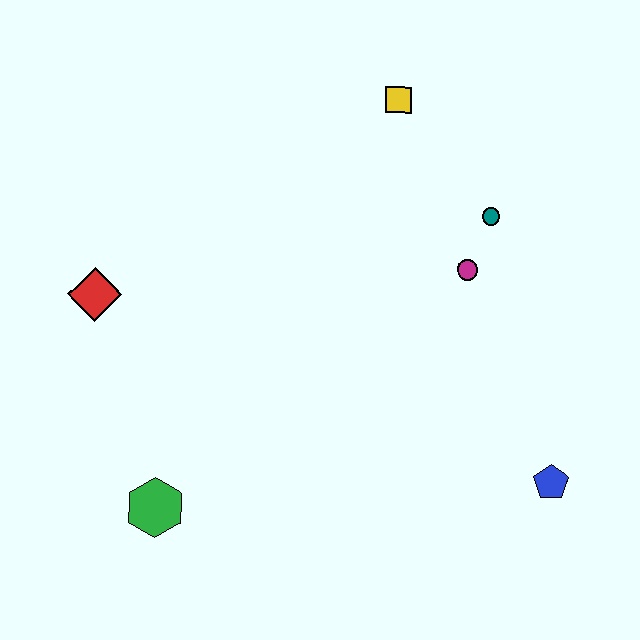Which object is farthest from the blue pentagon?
The red diamond is farthest from the blue pentagon.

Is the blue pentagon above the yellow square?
No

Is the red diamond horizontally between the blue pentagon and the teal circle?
No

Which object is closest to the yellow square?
The teal circle is closest to the yellow square.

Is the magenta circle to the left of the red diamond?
No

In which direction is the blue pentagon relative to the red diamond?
The blue pentagon is to the right of the red diamond.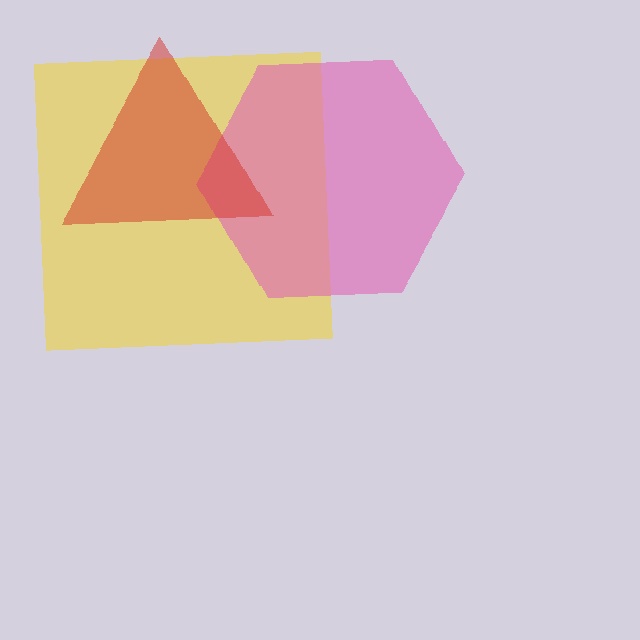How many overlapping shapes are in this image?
There are 3 overlapping shapes in the image.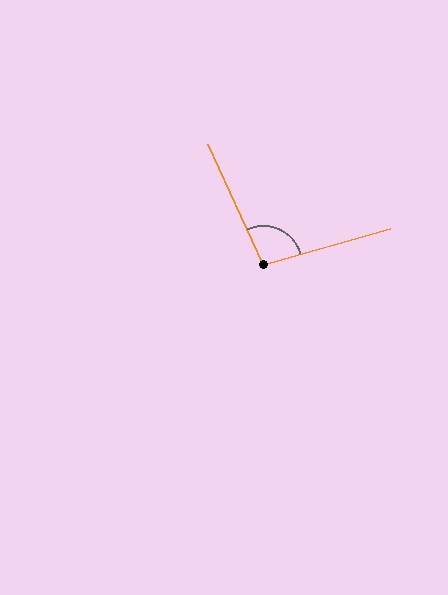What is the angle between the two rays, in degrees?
Approximately 99 degrees.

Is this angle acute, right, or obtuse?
It is obtuse.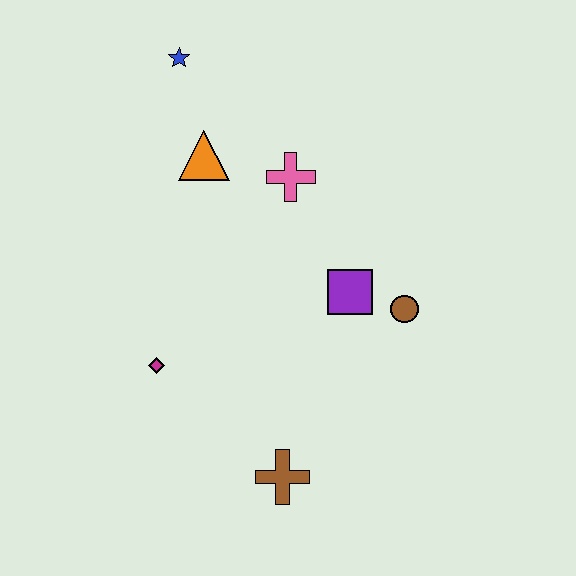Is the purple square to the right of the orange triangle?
Yes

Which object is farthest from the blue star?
The brown cross is farthest from the blue star.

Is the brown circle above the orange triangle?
No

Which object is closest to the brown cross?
The magenta diamond is closest to the brown cross.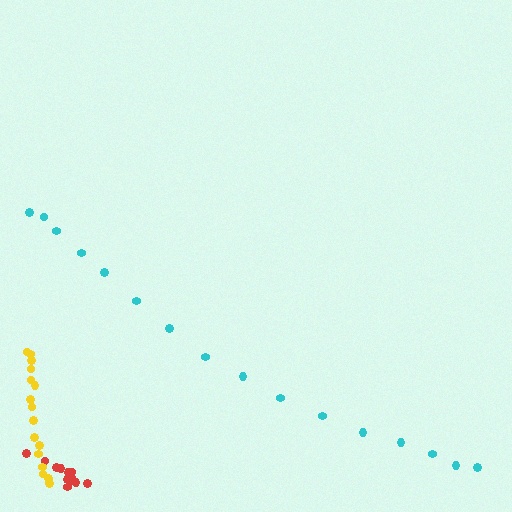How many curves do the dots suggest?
There are 3 distinct paths.